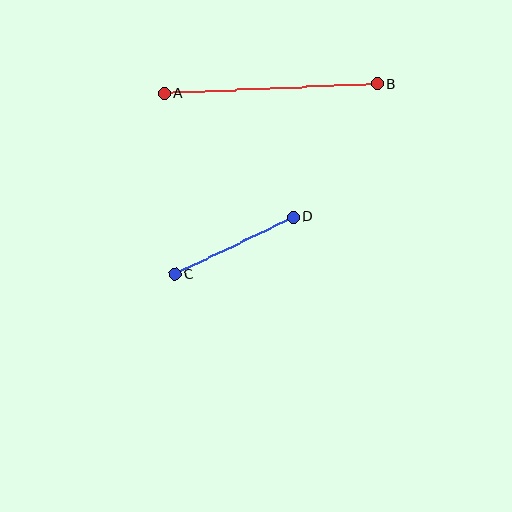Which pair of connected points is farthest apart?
Points A and B are farthest apart.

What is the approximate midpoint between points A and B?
The midpoint is at approximately (271, 89) pixels.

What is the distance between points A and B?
The distance is approximately 213 pixels.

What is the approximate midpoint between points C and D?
The midpoint is at approximately (234, 246) pixels.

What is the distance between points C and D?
The distance is approximately 131 pixels.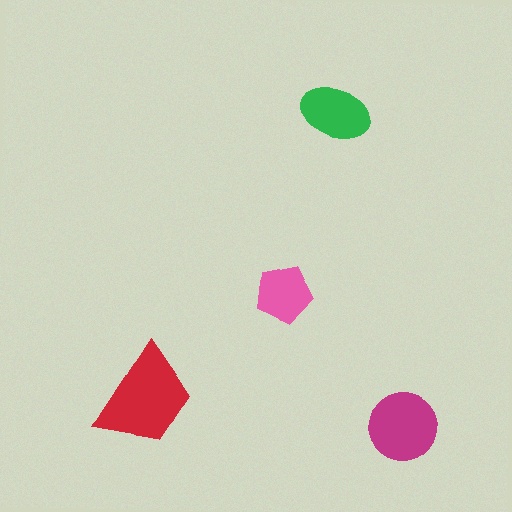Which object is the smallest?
The pink pentagon.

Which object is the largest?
The red trapezoid.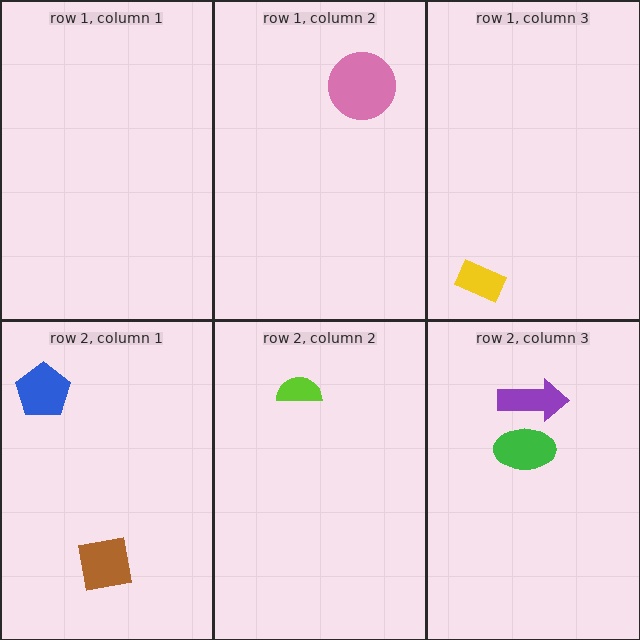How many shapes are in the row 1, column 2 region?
1.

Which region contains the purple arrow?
The row 2, column 3 region.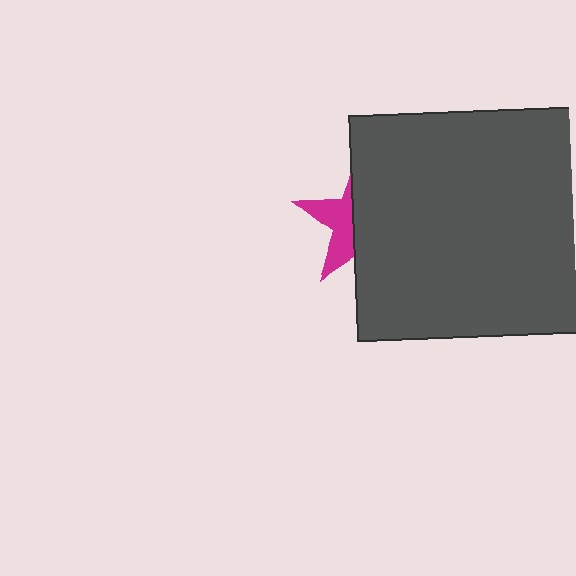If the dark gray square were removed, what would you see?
You would see the complete magenta star.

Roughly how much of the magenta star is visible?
A small part of it is visible (roughly 38%).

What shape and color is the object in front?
The object in front is a dark gray square.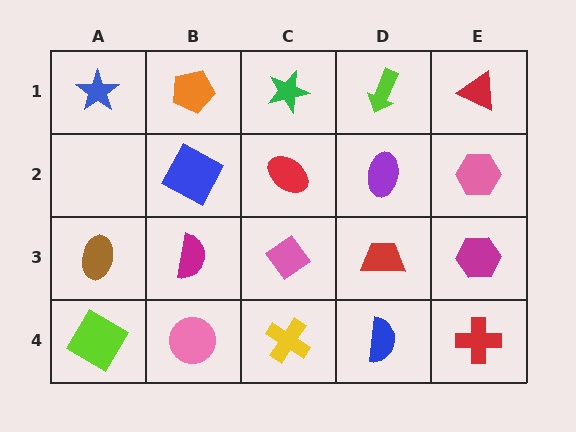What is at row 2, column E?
A pink hexagon.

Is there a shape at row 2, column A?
No, that cell is empty.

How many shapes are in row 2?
4 shapes.